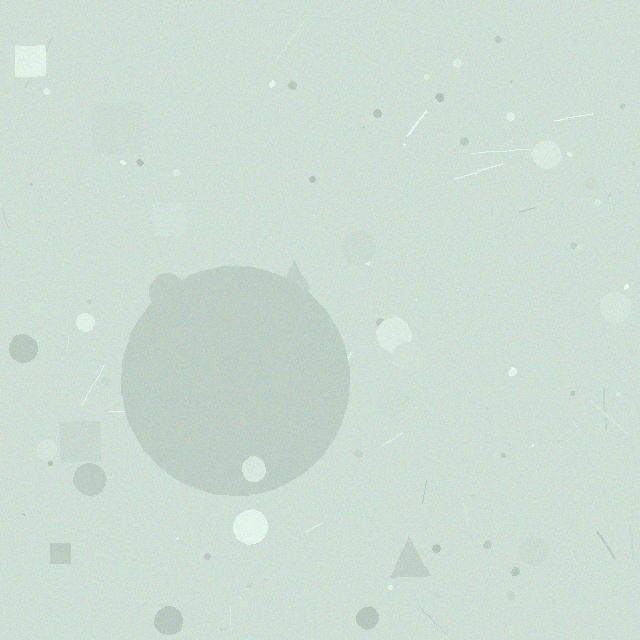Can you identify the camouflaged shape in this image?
The camouflaged shape is a circle.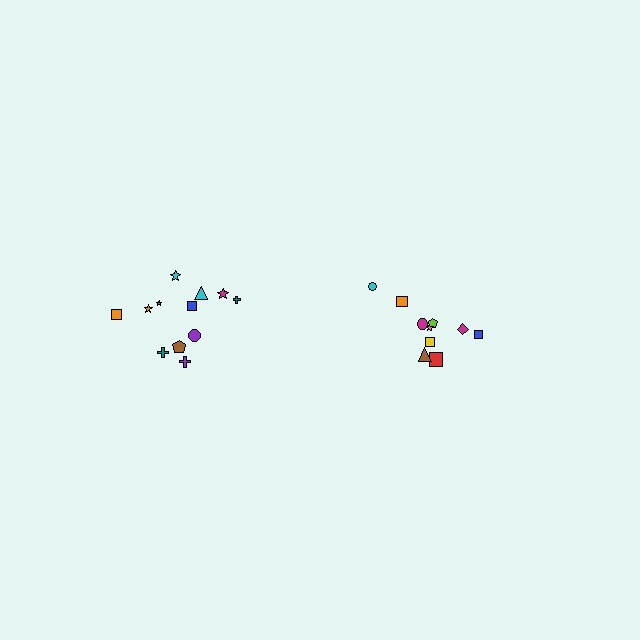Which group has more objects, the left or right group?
The left group.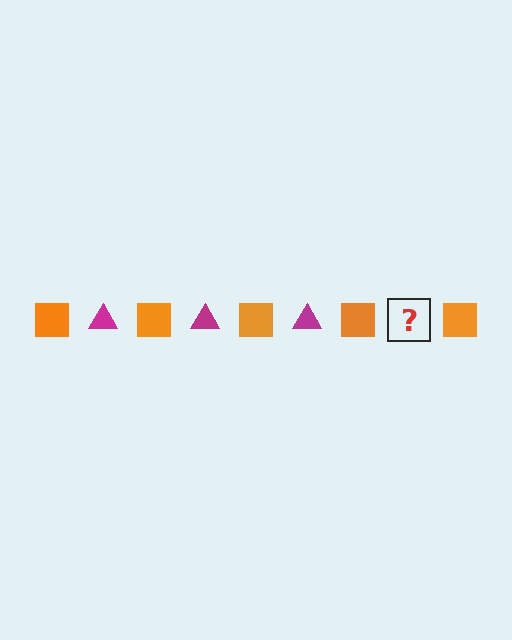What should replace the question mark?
The question mark should be replaced with a magenta triangle.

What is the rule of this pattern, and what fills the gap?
The rule is that the pattern alternates between orange square and magenta triangle. The gap should be filled with a magenta triangle.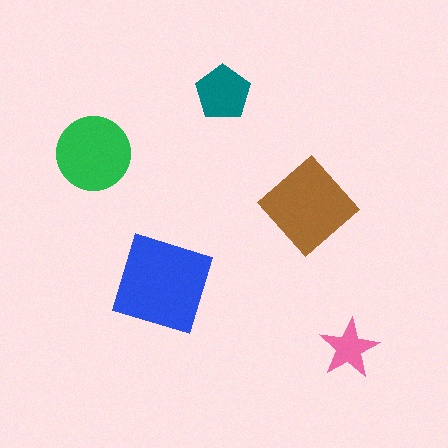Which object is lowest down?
The pink star is bottommost.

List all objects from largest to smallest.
The blue diamond, the brown diamond, the green circle, the teal pentagon, the pink star.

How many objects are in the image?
There are 5 objects in the image.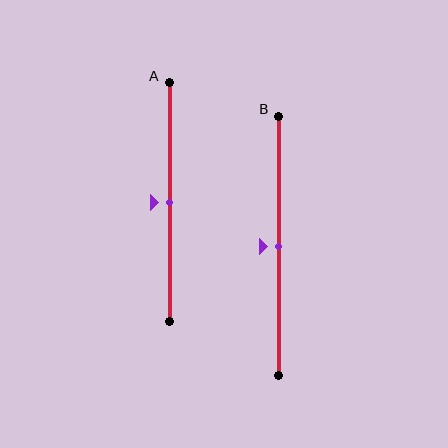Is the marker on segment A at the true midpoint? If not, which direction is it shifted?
Yes, the marker on segment A is at the true midpoint.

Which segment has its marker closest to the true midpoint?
Segment A has its marker closest to the true midpoint.